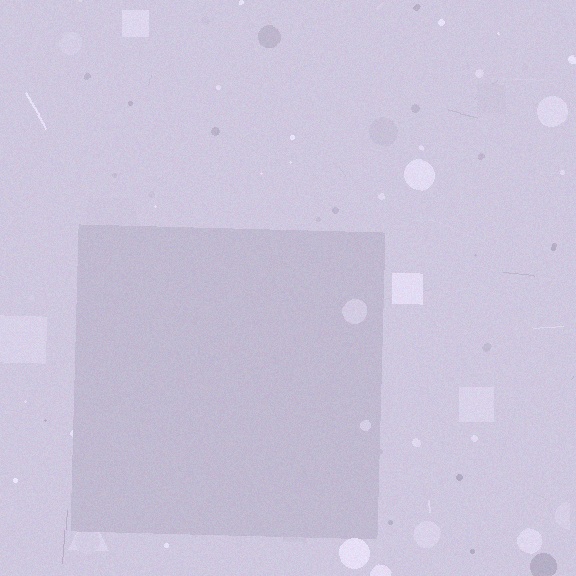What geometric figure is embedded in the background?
A square is embedded in the background.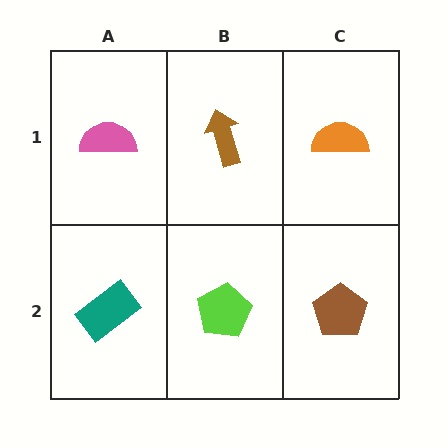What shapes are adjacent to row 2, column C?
An orange semicircle (row 1, column C), a lime pentagon (row 2, column B).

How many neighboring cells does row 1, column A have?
2.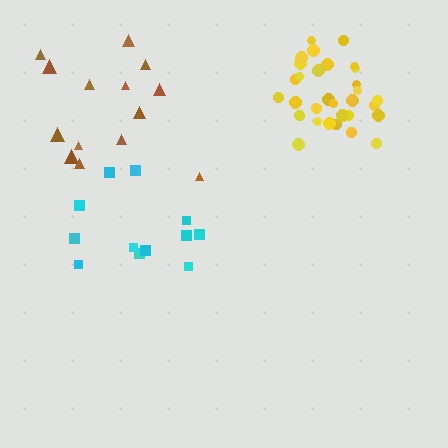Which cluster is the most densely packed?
Yellow.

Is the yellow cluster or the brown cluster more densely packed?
Yellow.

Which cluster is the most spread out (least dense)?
Brown.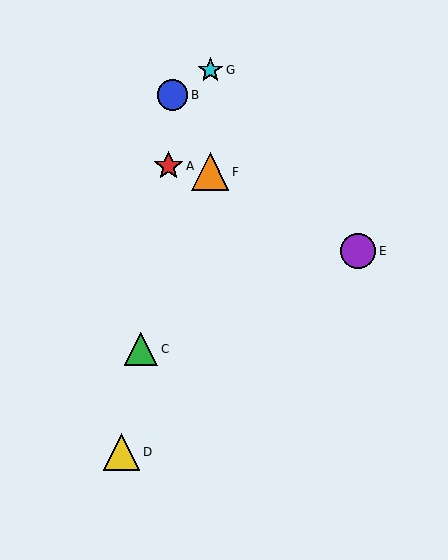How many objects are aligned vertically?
2 objects (F, G) are aligned vertically.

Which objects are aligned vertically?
Objects F, G are aligned vertically.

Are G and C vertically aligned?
No, G is at x≈210 and C is at x≈141.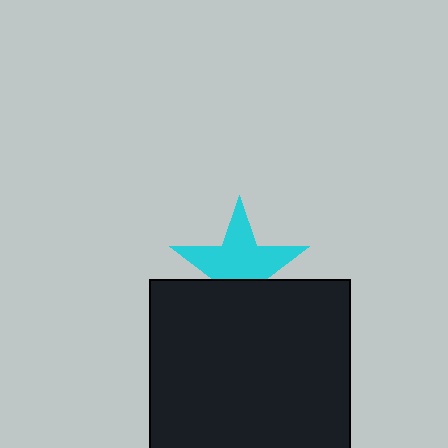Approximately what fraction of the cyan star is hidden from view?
Roughly 35% of the cyan star is hidden behind the black square.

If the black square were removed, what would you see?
You would see the complete cyan star.